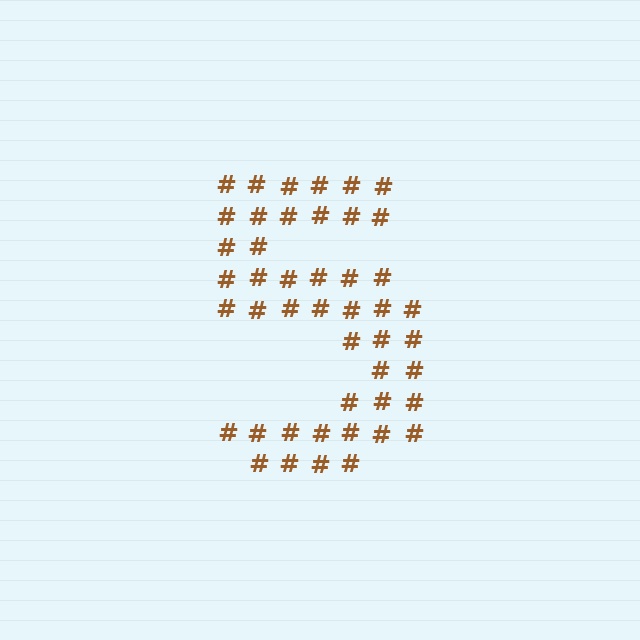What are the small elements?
The small elements are hash symbols.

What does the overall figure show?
The overall figure shows the digit 5.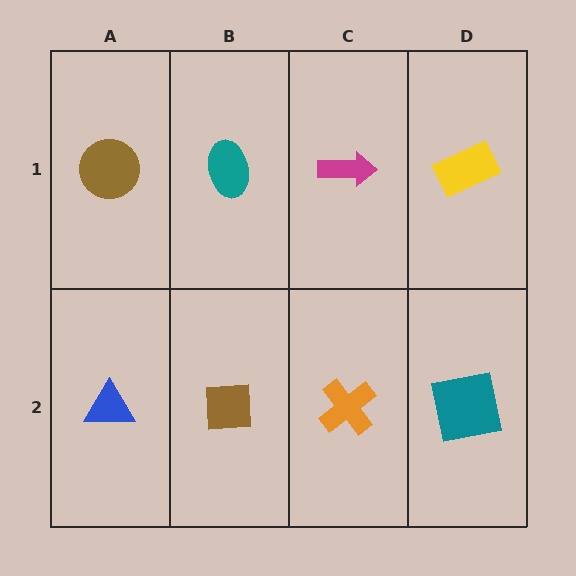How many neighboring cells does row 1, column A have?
2.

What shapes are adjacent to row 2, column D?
A yellow rectangle (row 1, column D), an orange cross (row 2, column C).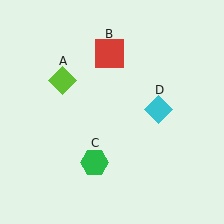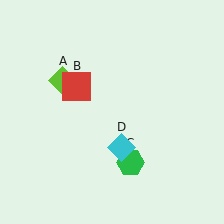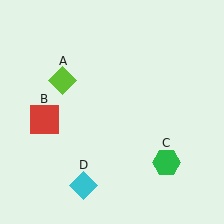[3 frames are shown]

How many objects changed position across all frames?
3 objects changed position: red square (object B), green hexagon (object C), cyan diamond (object D).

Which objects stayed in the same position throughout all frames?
Lime diamond (object A) remained stationary.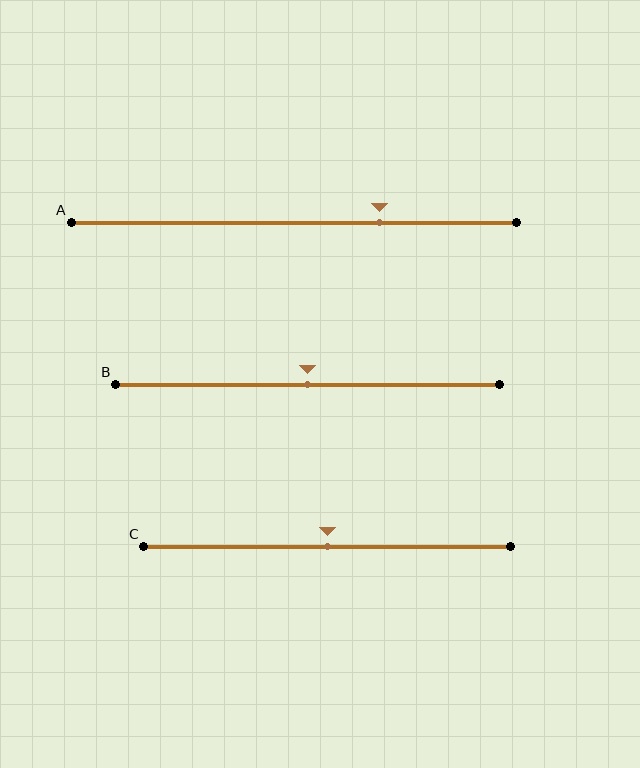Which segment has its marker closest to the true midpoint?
Segment B has its marker closest to the true midpoint.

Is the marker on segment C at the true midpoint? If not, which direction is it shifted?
Yes, the marker on segment C is at the true midpoint.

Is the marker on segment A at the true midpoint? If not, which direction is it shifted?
No, the marker on segment A is shifted to the right by about 19% of the segment length.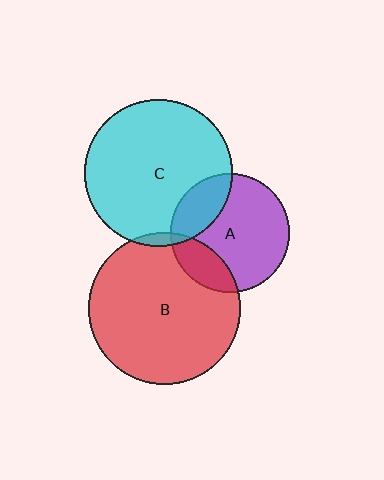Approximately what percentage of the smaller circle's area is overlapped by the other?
Approximately 5%.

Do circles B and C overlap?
Yes.